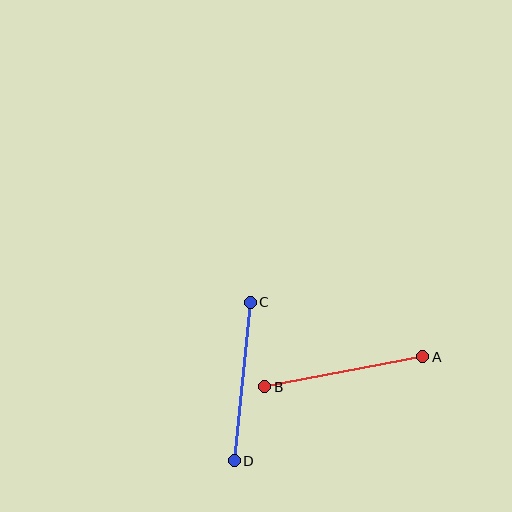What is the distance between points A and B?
The distance is approximately 161 pixels.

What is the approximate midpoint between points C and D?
The midpoint is at approximately (242, 381) pixels.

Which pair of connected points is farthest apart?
Points A and B are farthest apart.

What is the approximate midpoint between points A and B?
The midpoint is at approximately (344, 372) pixels.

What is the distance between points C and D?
The distance is approximately 159 pixels.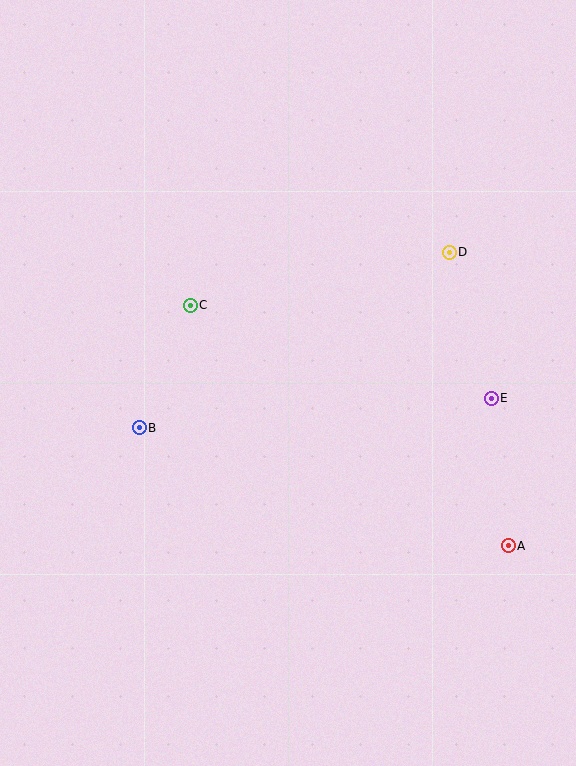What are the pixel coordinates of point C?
Point C is at (190, 305).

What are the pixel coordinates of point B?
Point B is at (139, 428).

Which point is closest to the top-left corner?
Point C is closest to the top-left corner.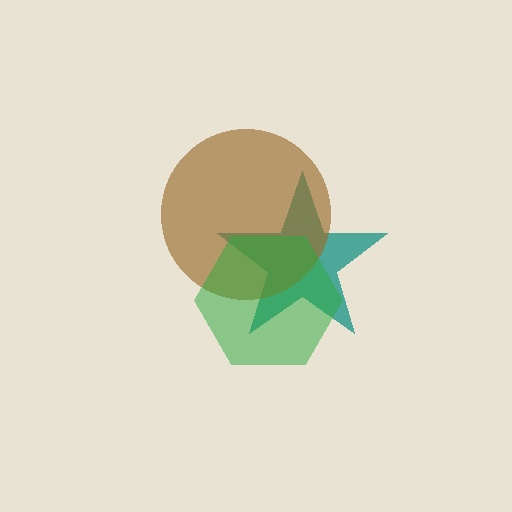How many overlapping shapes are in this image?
There are 3 overlapping shapes in the image.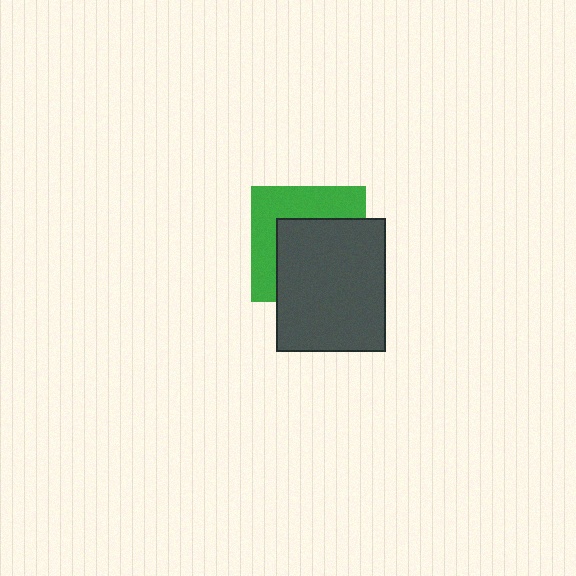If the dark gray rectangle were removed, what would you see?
You would see the complete green square.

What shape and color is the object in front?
The object in front is a dark gray rectangle.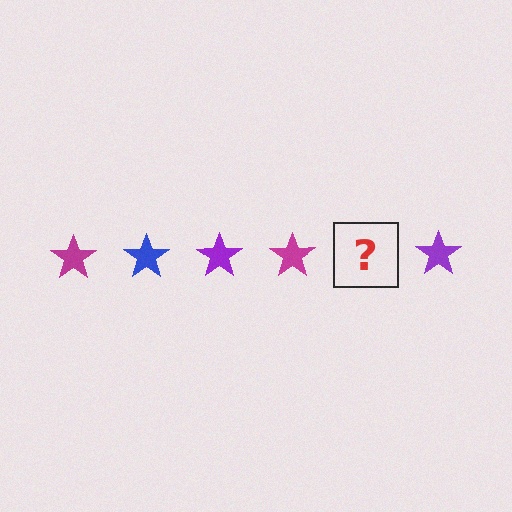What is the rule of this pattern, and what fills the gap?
The rule is that the pattern cycles through magenta, blue, purple stars. The gap should be filled with a blue star.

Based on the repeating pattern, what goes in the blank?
The blank should be a blue star.